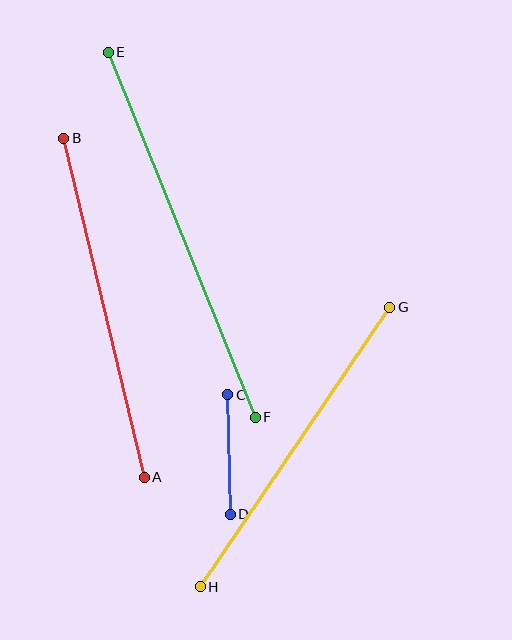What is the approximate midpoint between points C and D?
The midpoint is at approximately (229, 455) pixels.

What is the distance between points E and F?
The distance is approximately 394 pixels.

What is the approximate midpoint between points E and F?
The midpoint is at approximately (182, 235) pixels.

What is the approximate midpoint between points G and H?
The midpoint is at approximately (295, 447) pixels.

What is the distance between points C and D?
The distance is approximately 120 pixels.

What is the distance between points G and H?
The distance is approximately 338 pixels.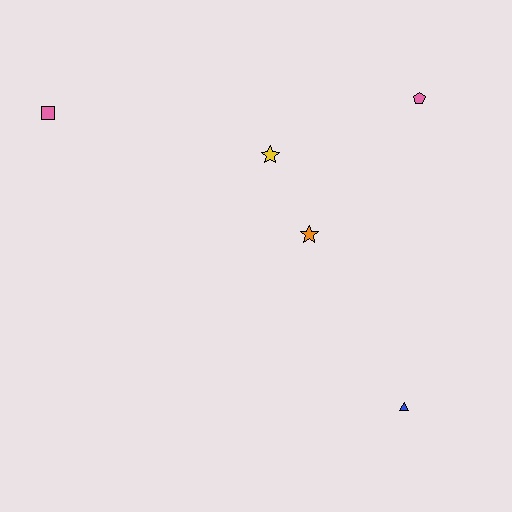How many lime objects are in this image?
There are no lime objects.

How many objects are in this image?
There are 5 objects.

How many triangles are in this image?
There is 1 triangle.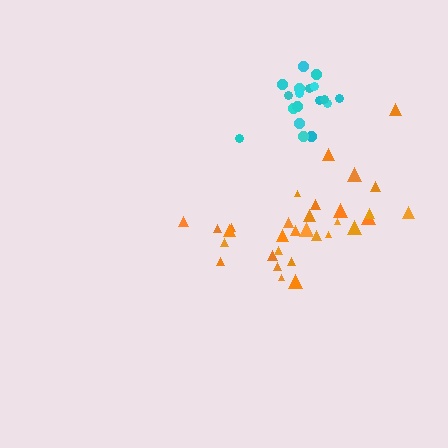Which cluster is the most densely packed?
Cyan.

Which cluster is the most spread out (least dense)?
Orange.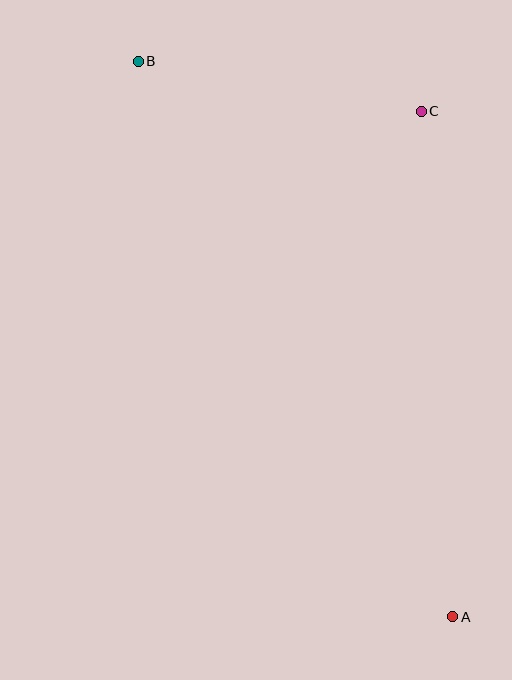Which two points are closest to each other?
Points B and C are closest to each other.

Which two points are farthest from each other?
Points A and B are farthest from each other.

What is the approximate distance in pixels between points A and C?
The distance between A and C is approximately 506 pixels.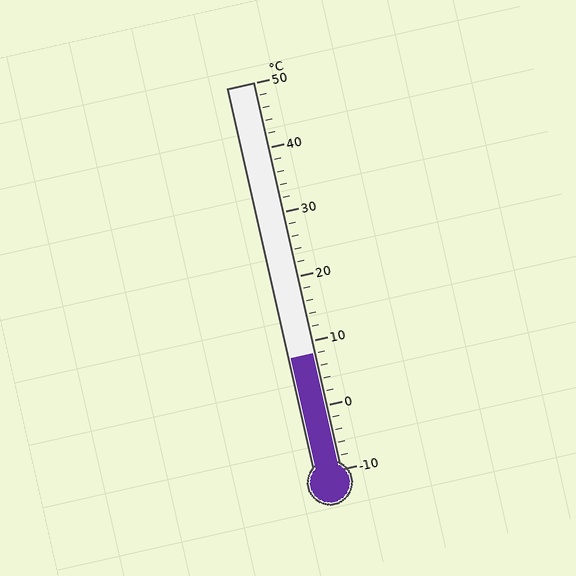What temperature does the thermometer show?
The thermometer shows approximately 8°C.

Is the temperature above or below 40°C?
The temperature is below 40°C.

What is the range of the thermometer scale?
The thermometer scale ranges from -10°C to 50°C.